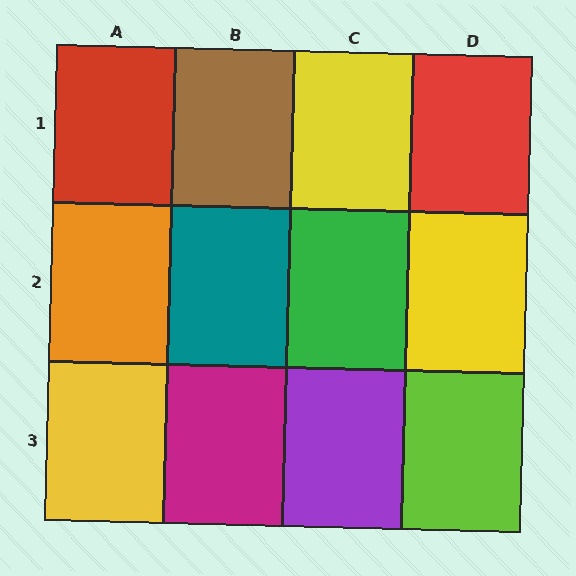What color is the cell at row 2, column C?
Green.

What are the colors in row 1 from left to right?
Red, brown, yellow, red.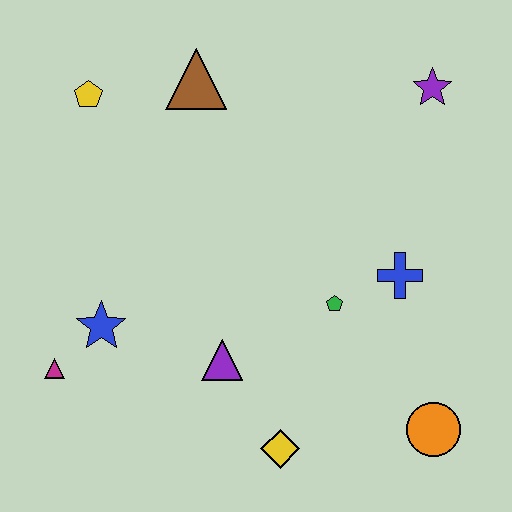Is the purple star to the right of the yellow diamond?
Yes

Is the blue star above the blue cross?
No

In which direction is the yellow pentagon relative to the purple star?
The yellow pentagon is to the left of the purple star.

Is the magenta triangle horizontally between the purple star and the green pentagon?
No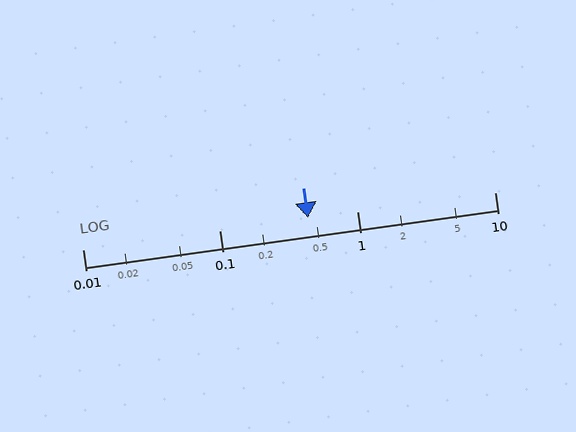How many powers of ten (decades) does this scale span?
The scale spans 3 decades, from 0.01 to 10.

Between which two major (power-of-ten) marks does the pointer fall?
The pointer is between 0.1 and 1.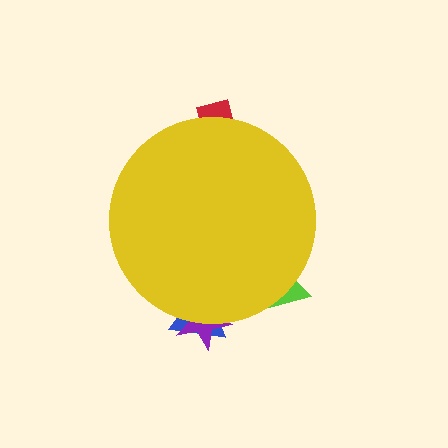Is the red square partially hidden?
Yes, the red square is partially hidden behind the yellow circle.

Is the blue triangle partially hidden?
Yes, the blue triangle is partially hidden behind the yellow circle.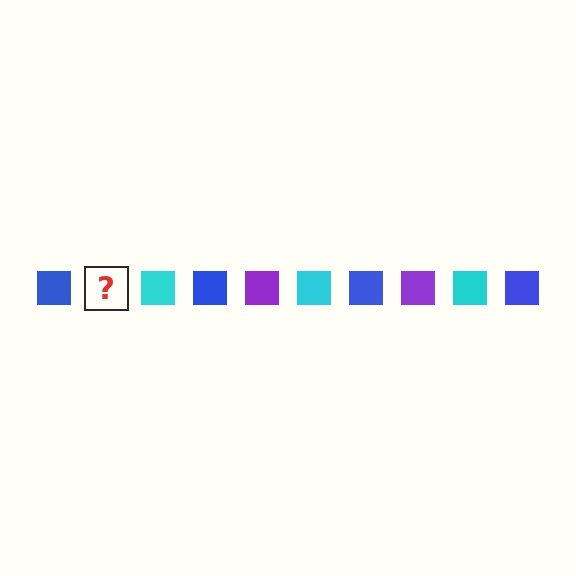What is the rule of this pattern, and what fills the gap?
The rule is that the pattern cycles through blue, purple, cyan squares. The gap should be filled with a purple square.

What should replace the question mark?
The question mark should be replaced with a purple square.